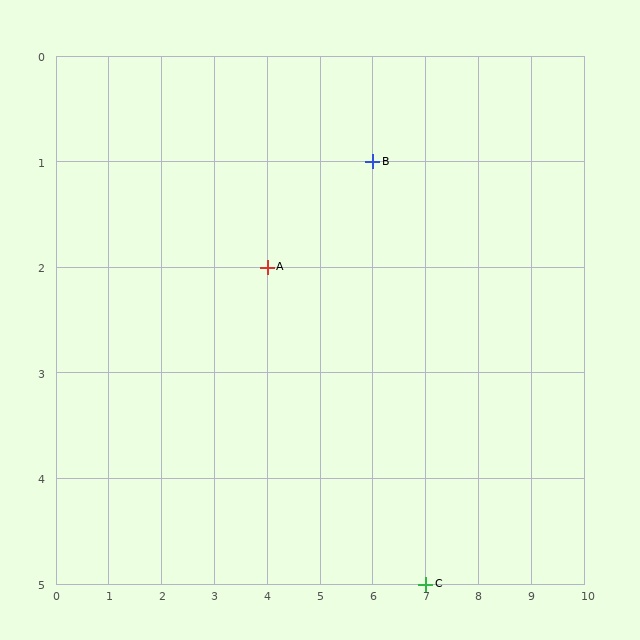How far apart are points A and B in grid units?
Points A and B are 2 columns and 1 row apart (about 2.2 grid units diagonally).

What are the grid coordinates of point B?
Point B is at grid coordinates (6, 1).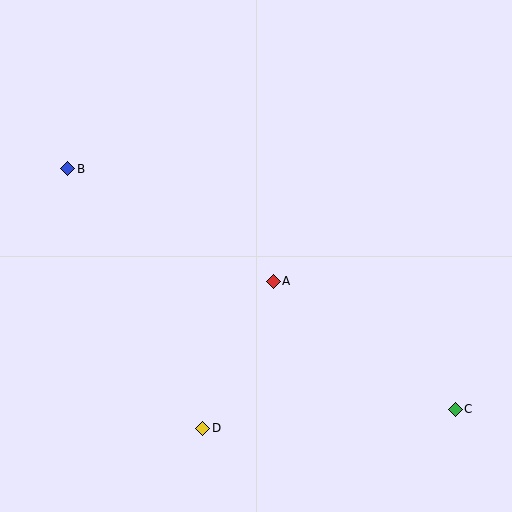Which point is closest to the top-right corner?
Point A is closest to the top-right corner.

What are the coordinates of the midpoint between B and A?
The midpoint between B and A is at (171, 225).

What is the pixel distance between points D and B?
The distance between D and B is 292 pixels.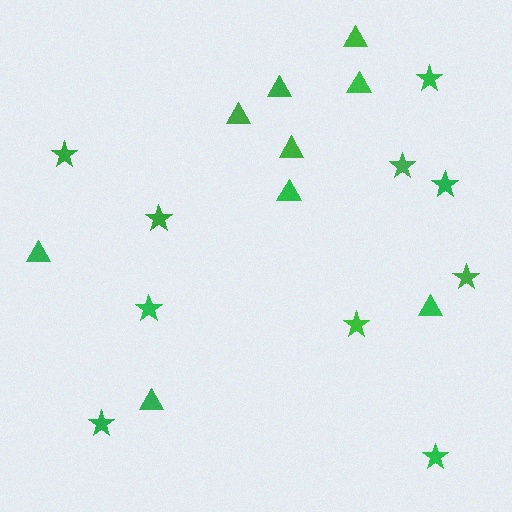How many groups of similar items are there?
There are 2 groups: one group of triangles (9) and one group of stars (10).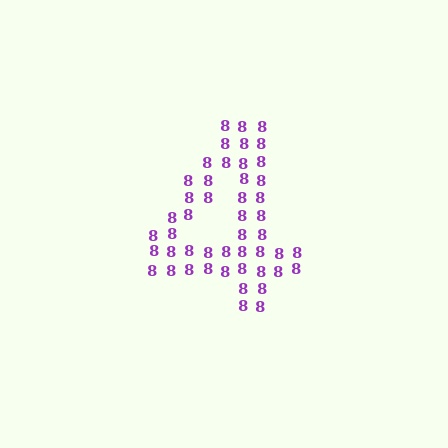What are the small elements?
The small elements are digit 8's.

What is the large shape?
The large shape is the digit 4.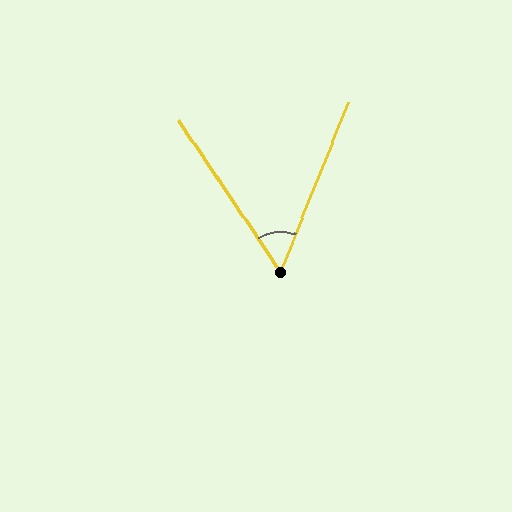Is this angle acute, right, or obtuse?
It is acute.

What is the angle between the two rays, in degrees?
Approximately 56 degrees.